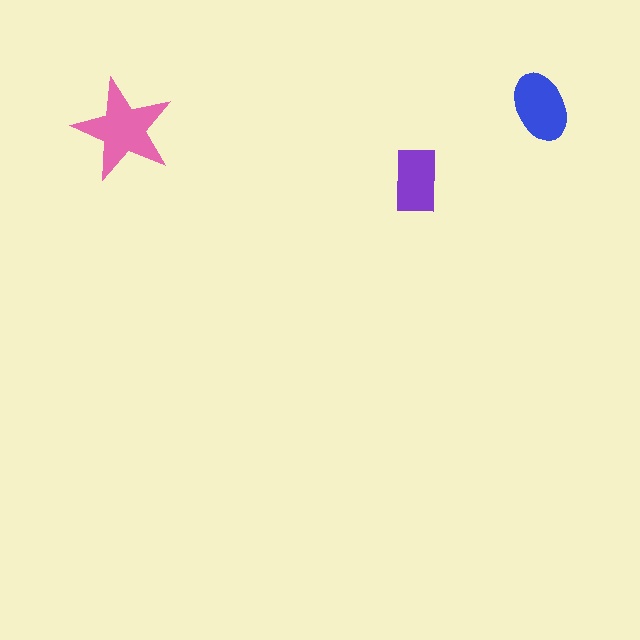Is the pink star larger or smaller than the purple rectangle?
Larger.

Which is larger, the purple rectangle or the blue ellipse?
The blue ellipse.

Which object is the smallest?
The purple rectangle.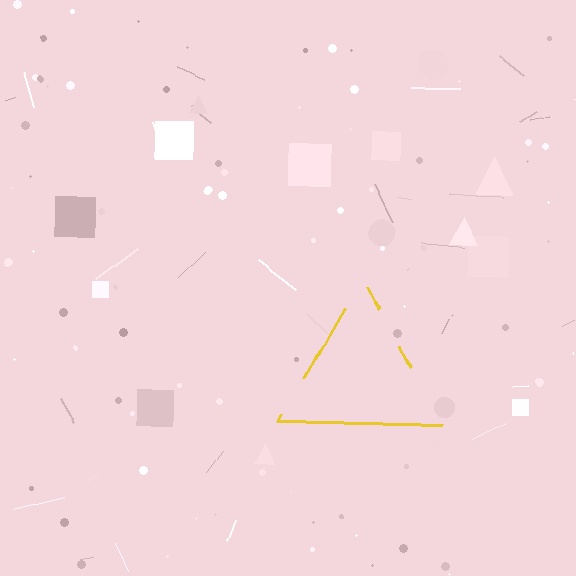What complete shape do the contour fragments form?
The contour fragments form a triangle.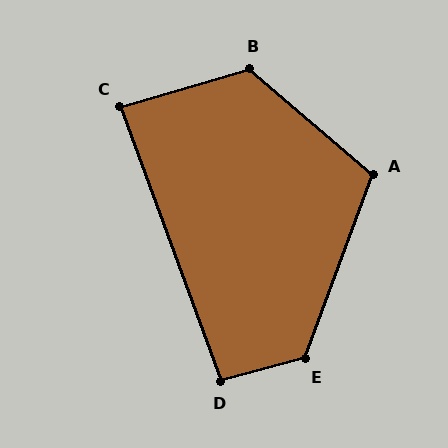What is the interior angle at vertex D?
Approximately 95 degrees (obtuse).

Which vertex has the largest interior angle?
E, at approximately 125 degrees.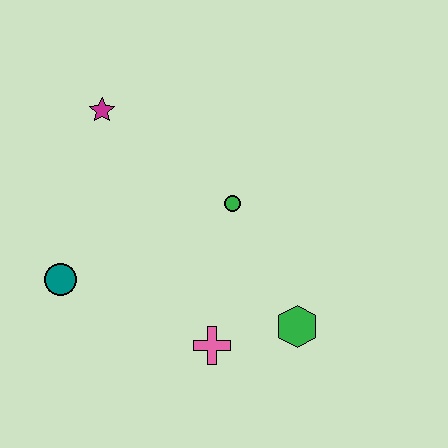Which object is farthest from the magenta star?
The green hexagon is farthest from the magenta star.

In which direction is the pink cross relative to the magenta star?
The pink cross is below the magenta star.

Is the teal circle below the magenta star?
Yes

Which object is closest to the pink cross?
The green hexagon is closest to the pink cross.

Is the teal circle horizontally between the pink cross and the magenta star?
No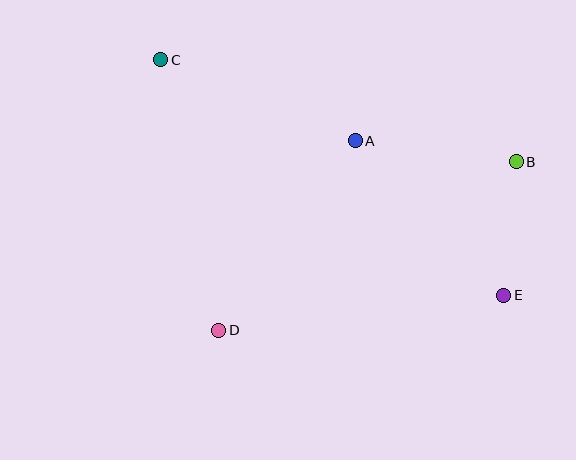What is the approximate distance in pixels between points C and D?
The distance between C and D is approximately 277 pixels.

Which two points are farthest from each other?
Points C and E are farthest from each other.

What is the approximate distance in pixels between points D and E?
The distance between D and E is approximately 287 pixels.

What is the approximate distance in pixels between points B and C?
The distance between B and C is approximately 370 pixels.